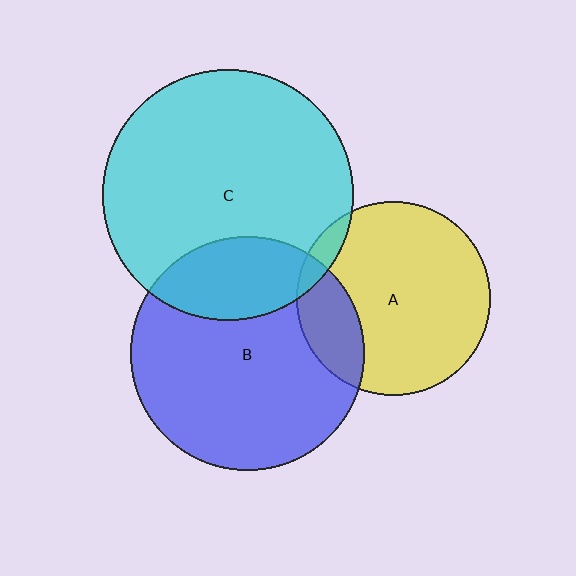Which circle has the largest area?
Circle C (cyan).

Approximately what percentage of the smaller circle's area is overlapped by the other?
Approximately 25%.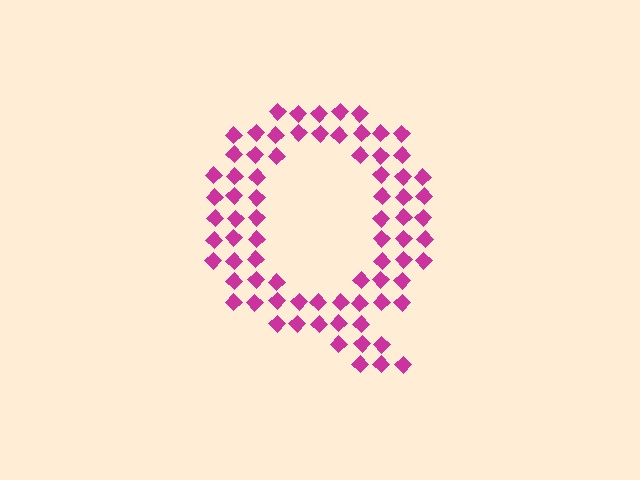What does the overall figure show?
The overall figure shows the letter Q.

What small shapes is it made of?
It is made of small diamonds.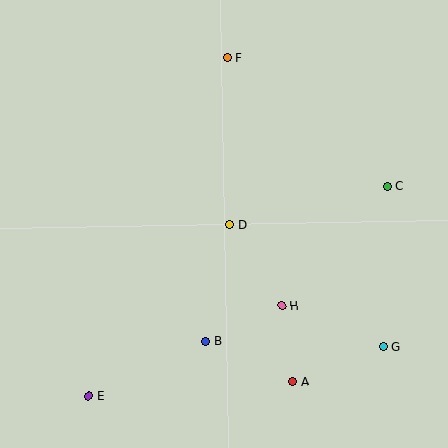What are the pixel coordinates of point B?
Point B is at (206, 342).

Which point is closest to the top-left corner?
Point F is closest to the top-left corner.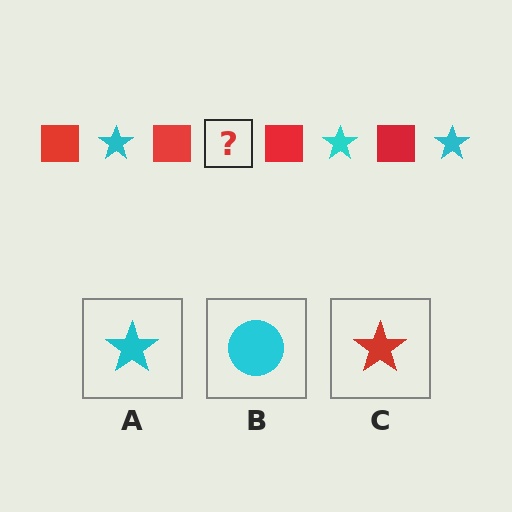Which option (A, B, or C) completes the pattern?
A.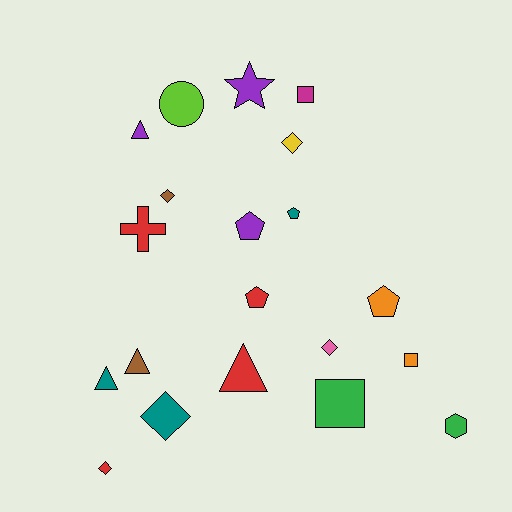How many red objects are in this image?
There are 4 red objects.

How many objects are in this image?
There are 20 objects.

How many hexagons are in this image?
There is 1 hexagon.